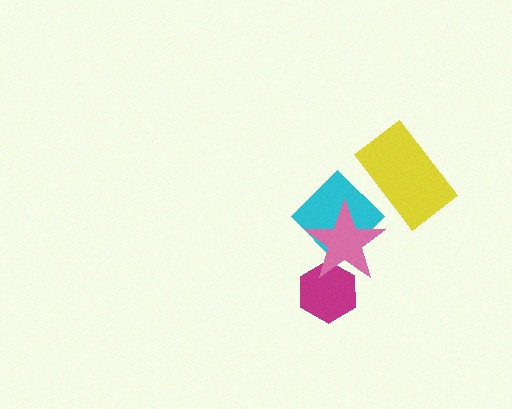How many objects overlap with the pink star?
2 objects overlap with the pink star.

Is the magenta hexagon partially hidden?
Yes, it is partially covered by another shape.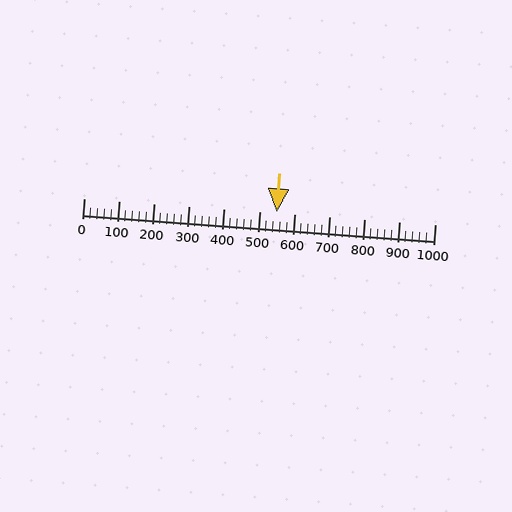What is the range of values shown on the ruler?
The ruler shows values from 0 to 1000.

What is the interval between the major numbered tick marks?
The major tick marks are spaced 100 units apart.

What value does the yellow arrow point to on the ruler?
The yellow arrow points to approximately 549.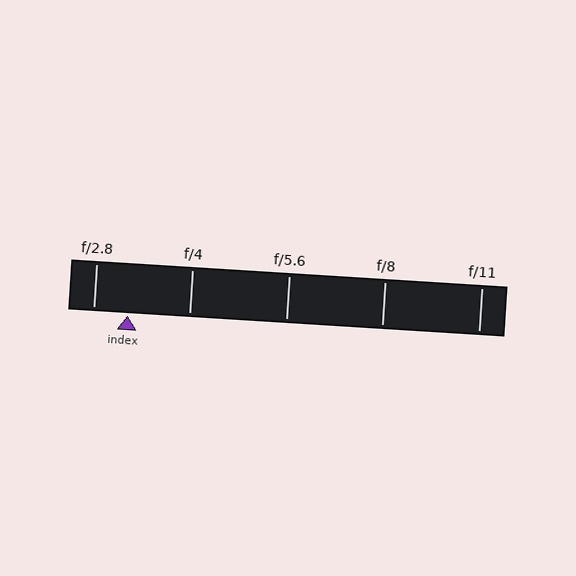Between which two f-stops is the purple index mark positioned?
The index mark is between f/2.8 and f/4.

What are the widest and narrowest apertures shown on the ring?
The widest aperture shown is f/2.8 and the narrowest is f/11.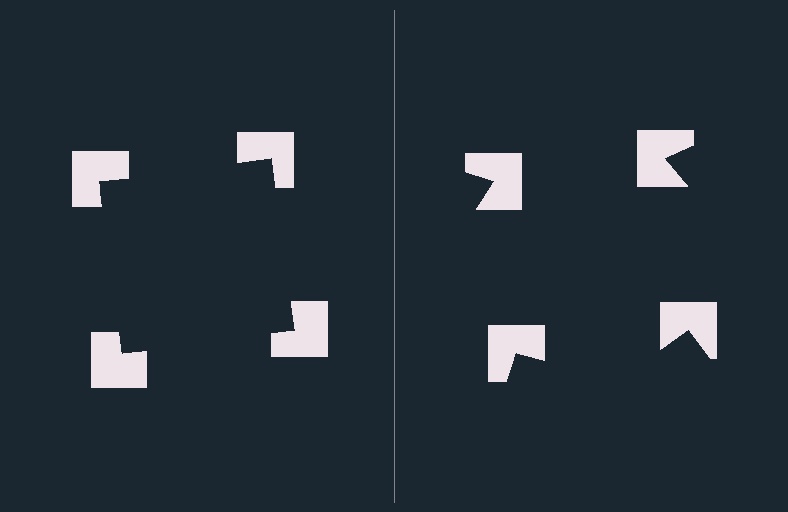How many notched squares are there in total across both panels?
8 — 4 on each side.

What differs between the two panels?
The notched squares are positioned identically on both sides; only the wedge orientations differ. On the left they align to a square; on the right they are misaligned.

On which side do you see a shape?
An illusory square appears on the left side. On the right side the wedge cuts are rotated, so no coherent shape forms.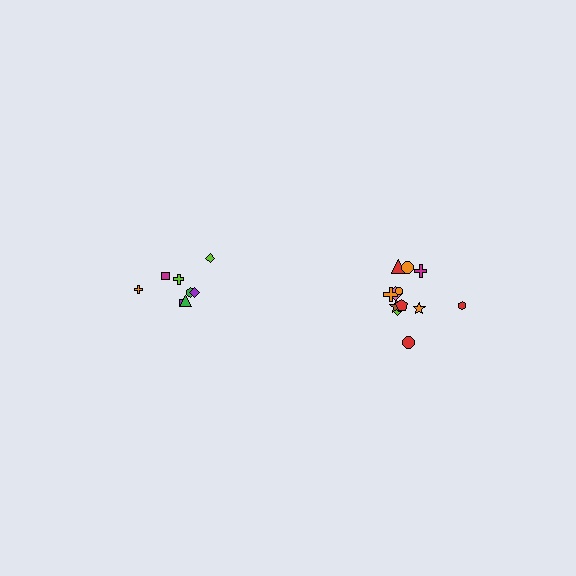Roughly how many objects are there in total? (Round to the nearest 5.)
Roughly 20 objects in total.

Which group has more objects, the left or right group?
The right group.